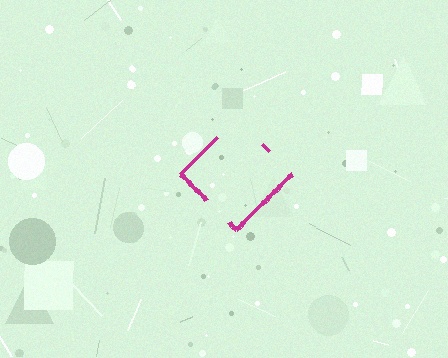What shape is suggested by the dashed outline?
The dashed outline suggests a diamond.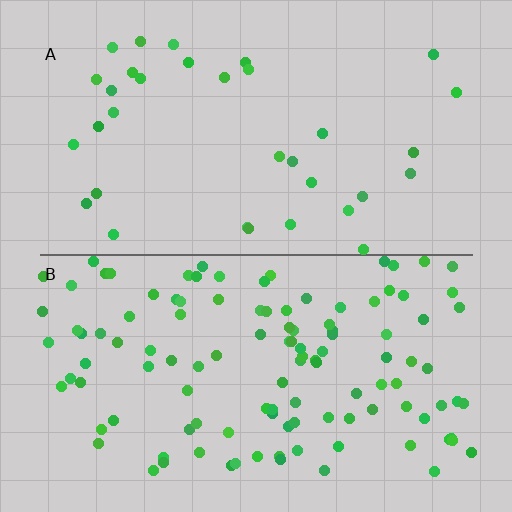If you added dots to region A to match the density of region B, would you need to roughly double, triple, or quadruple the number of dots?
Approximately triple.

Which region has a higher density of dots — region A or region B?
B (the bottom).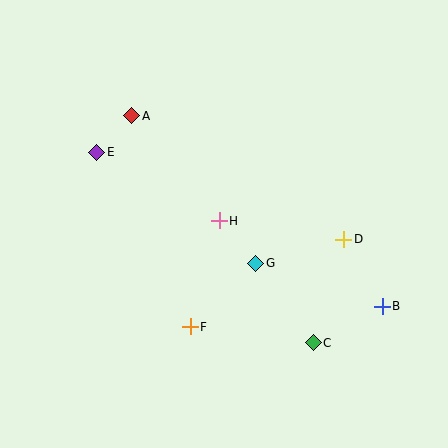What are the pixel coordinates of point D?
Point D is at (344, 239).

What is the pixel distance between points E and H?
The distance between E and H is 141 pixels.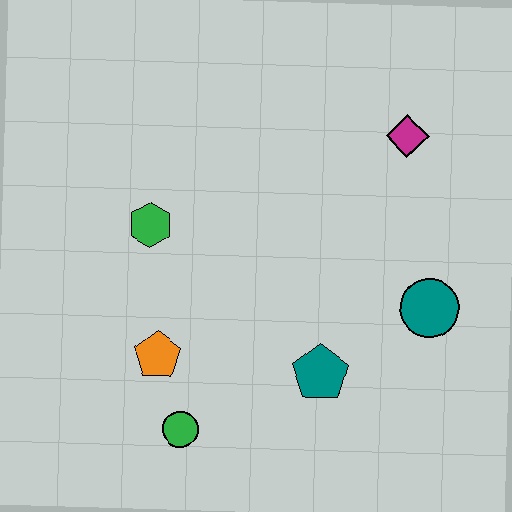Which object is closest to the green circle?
The orange pentagon is closest to the green circle.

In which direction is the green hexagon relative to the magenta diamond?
The green hexagon is to the left of the magenta diamond.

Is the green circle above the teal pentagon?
No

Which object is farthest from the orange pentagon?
The magenta diamond is farthest from the orange pentagon.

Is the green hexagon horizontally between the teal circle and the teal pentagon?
No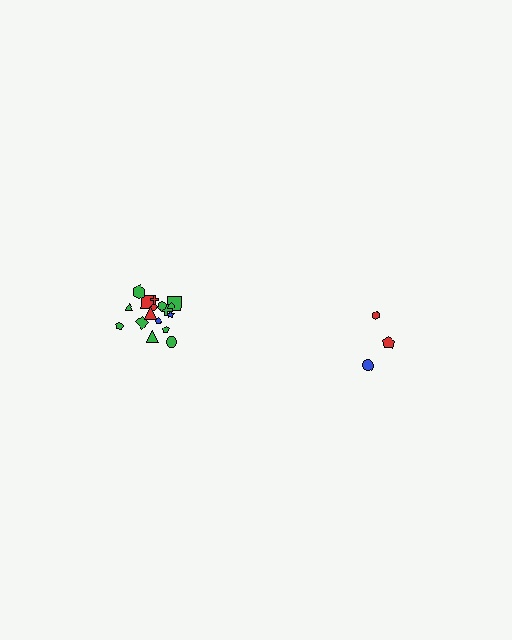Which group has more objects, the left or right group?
The left group.